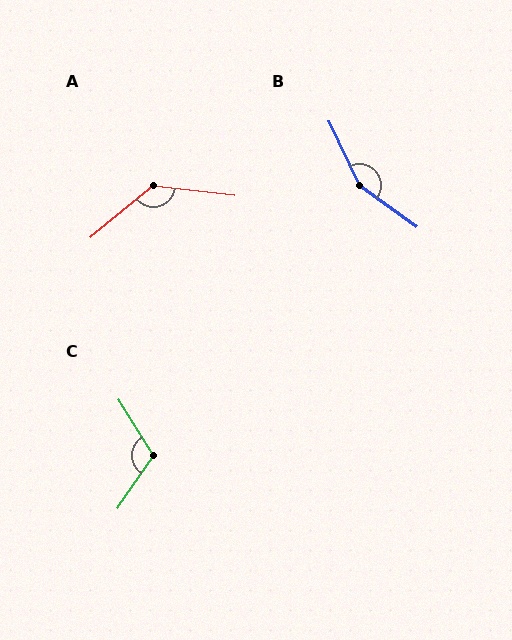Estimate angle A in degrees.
Approximately 134 degrees.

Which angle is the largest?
B, at approximately 151 degrees.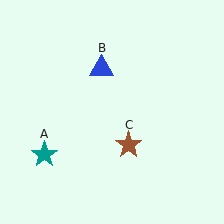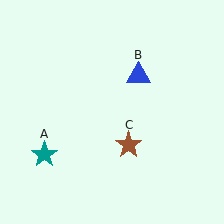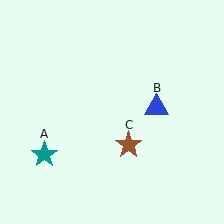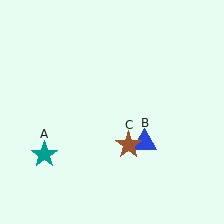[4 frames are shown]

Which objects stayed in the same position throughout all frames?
Teal star (object A) and brown star (object C) remained stationary.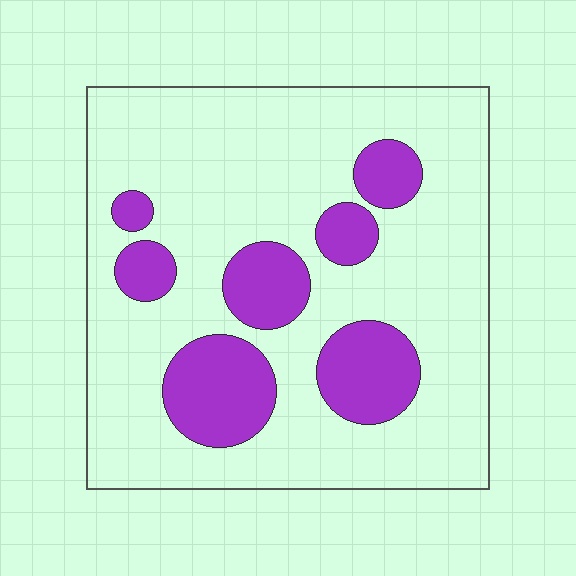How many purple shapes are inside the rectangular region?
7.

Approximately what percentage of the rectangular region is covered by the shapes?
Approximately 20%.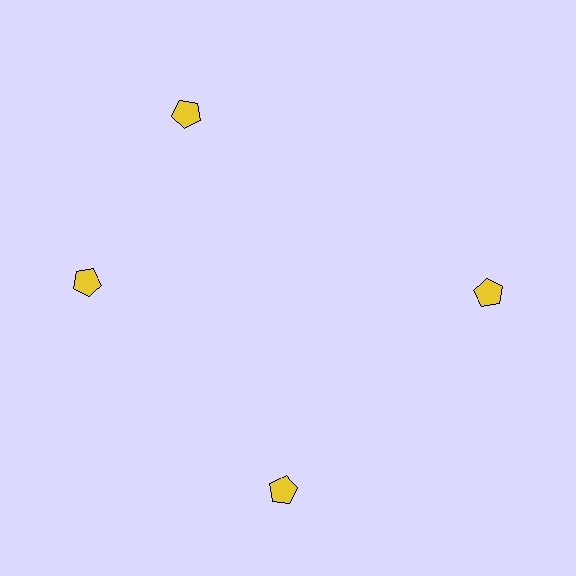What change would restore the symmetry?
The symmetry would be restored by rotating it back into even spacing with its neighbors so that all 4 pentagons sit at equal angles and equal distance from the center.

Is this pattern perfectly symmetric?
No. The 4 yellow pentagons are arranged in a ring, but one element near the 12 o'clock position is rotated out of alignment along the ring, breaking the 4-fold rotational symmetry.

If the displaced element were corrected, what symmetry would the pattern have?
It would have 4-fold rotational symmetry — the pattern would map onto itself every 90 degrees.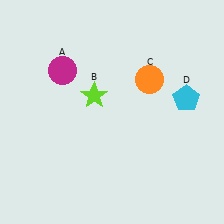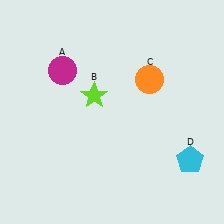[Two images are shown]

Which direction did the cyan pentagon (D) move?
The cyan pentagon (D) moved down.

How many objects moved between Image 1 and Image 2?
1 object moved between the two images.